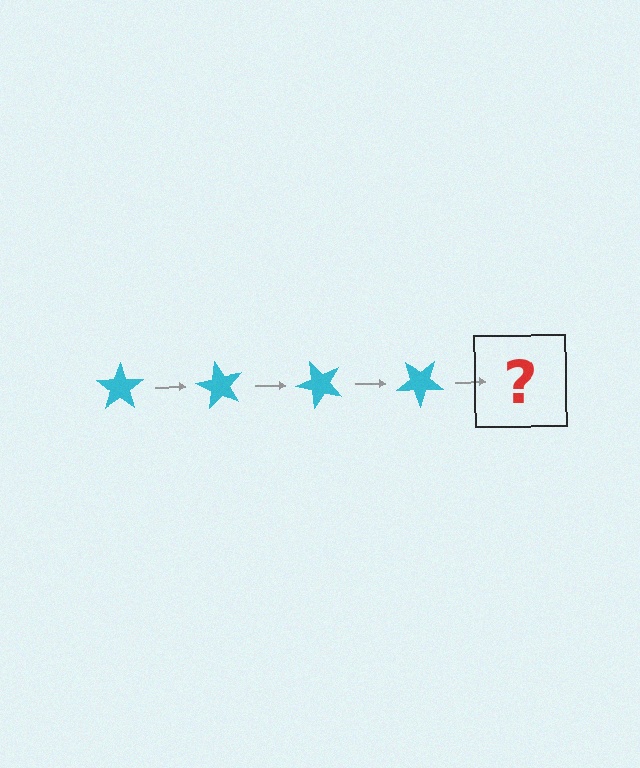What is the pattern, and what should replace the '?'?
The pattern is that the star rotates 60 degrees each step. The '?' should be a cyan star rotated 240 degrees.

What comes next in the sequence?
The next element should be a cyan star rotated 240 degrees.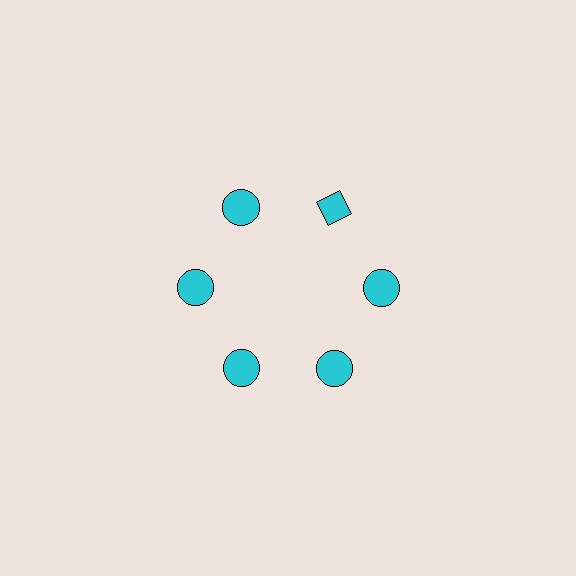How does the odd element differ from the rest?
It has a different shape: diamond instead of circle.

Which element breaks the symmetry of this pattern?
The cyan diamond at roughly the 1 o'clock position breaks the symmetry. All other shapes are cyan circles.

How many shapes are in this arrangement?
There are 6 shapes arranged in a ring pattern.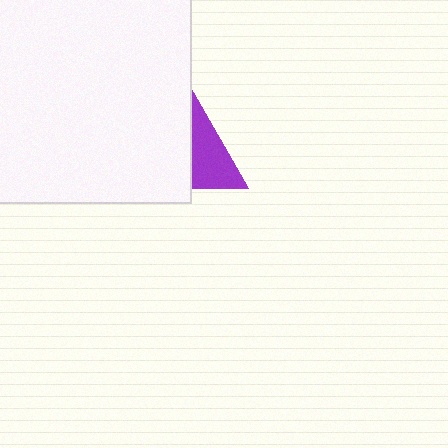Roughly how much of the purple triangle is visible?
A small part of it is visible (roughly 41%).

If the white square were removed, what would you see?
You would see the complete purple triangle.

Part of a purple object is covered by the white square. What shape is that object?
It is a triangle.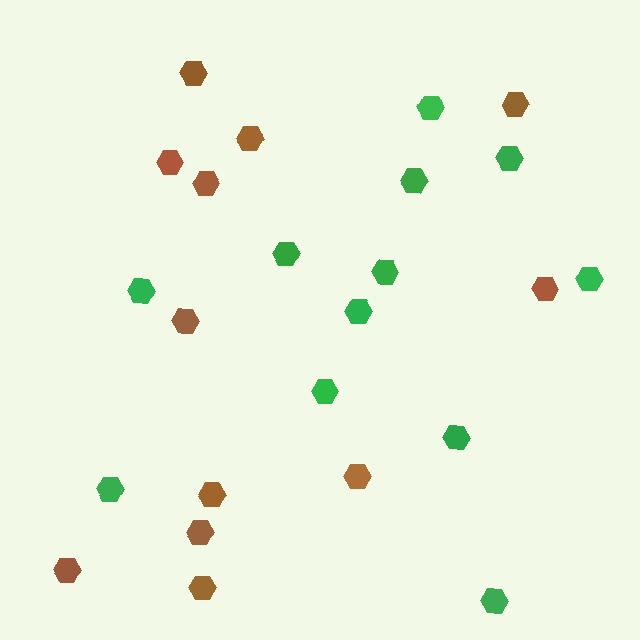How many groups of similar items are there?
There are 2 groups: one group of brown hexagons (12) and one group of green hexagons (12).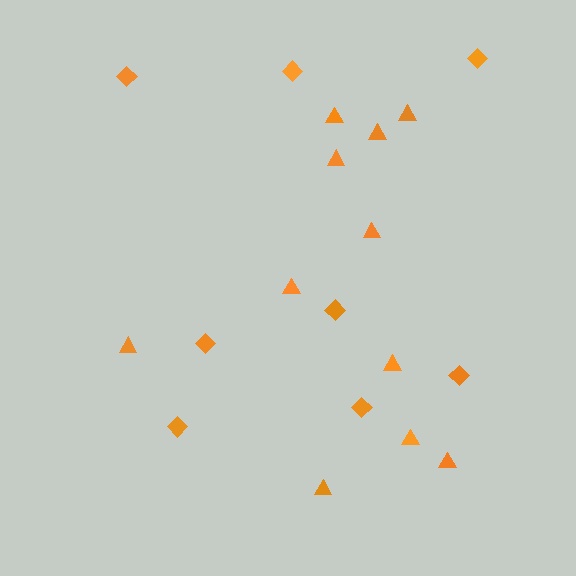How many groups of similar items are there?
There are 2 groups: one group of triangles (11) and one group of diamonds (8).